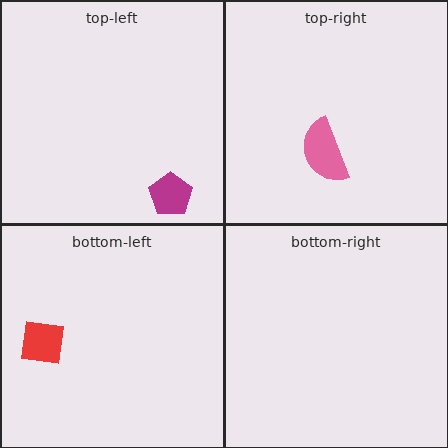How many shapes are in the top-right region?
1.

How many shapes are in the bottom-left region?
1.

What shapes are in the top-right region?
The pink semicircle.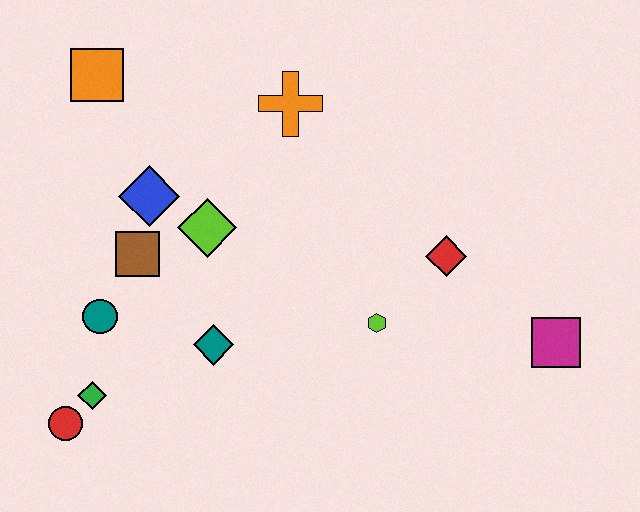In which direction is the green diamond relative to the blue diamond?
The green diamond is below the blue diamond.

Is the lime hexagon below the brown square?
Yes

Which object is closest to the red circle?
The green diamond is closest to the red circle.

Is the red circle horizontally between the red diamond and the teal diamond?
No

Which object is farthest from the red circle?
The magenta square is farthest from the red circle.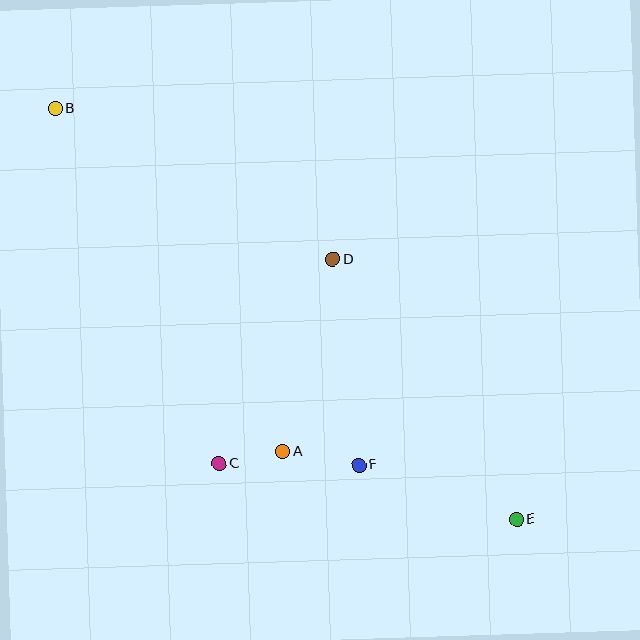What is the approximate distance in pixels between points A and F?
The distance between A and F is approximately 77 pixels.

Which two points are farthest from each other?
Points B and E are farthest from each other.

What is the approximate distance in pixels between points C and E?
The distance between C and E is approximately 303 pixels.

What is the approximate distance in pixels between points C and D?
The distance between C and D is approximately 234 pixels.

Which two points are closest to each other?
Points A and C are closest to each other.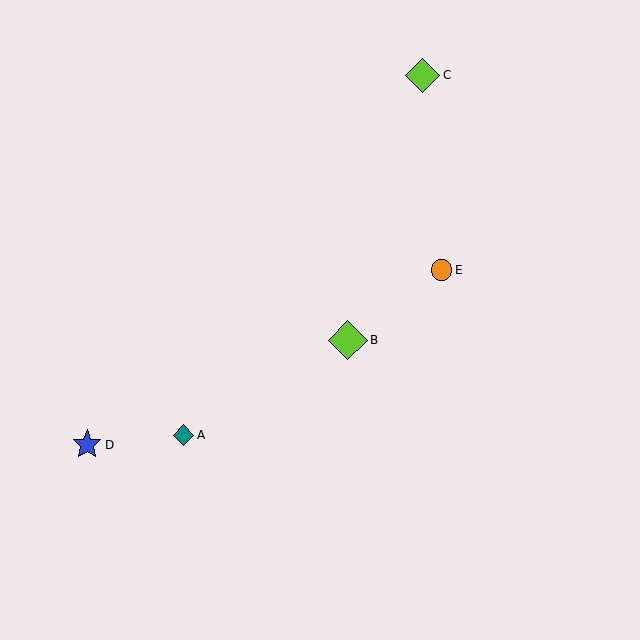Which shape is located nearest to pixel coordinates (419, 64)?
The lime diamond (labeled C) at (423, 75) is nearest to that location.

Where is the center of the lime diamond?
The center of the lime diamond is at (423, 75).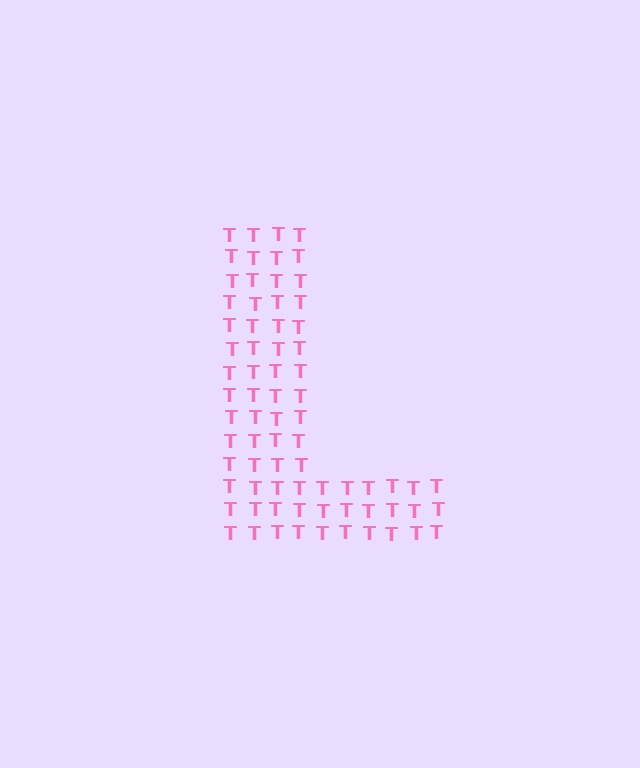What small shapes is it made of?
It is made of small letter T's.